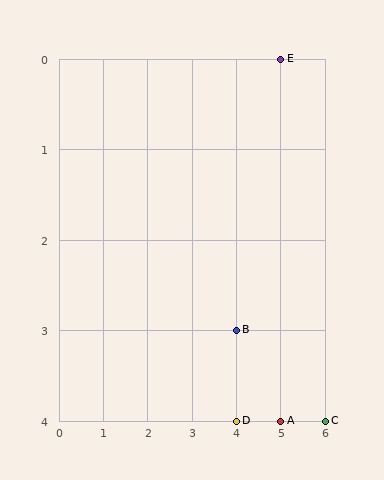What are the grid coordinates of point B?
Point B is at grid coordinates (4, 3).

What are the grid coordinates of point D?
Point D is at grid coordinates (4, 4).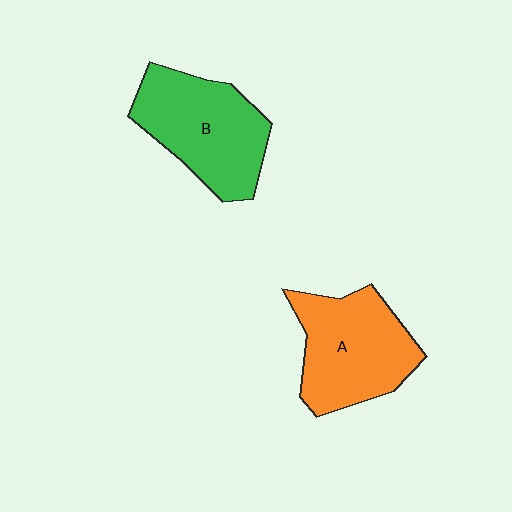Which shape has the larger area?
Shape B (green).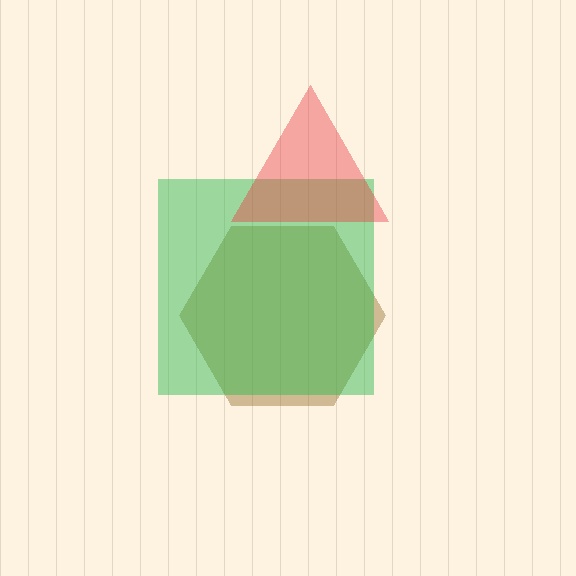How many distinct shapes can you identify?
There are 3 distinct shapes: a brown hexagon, a green square, a red triangle.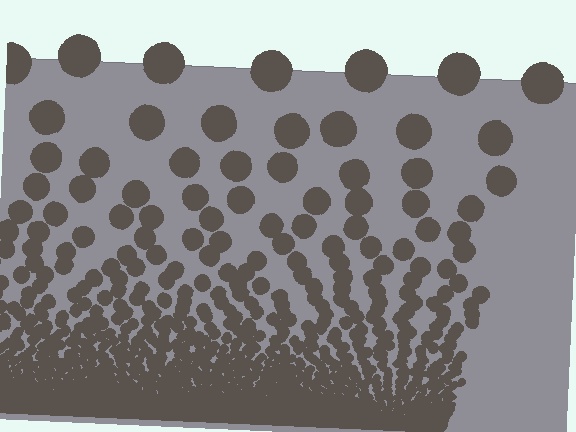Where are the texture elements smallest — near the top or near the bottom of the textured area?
Near the bottom.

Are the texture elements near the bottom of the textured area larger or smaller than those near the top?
Smaller. The gradient is inverted — elements near the bottom are smaller and denser.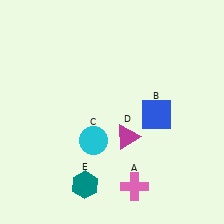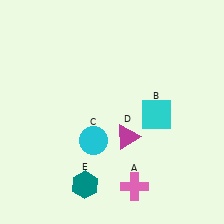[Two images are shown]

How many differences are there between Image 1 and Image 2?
There is 1 difference between the two images.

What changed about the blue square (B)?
In Image 1, B is blue. In Image 2, it changed to cyan.